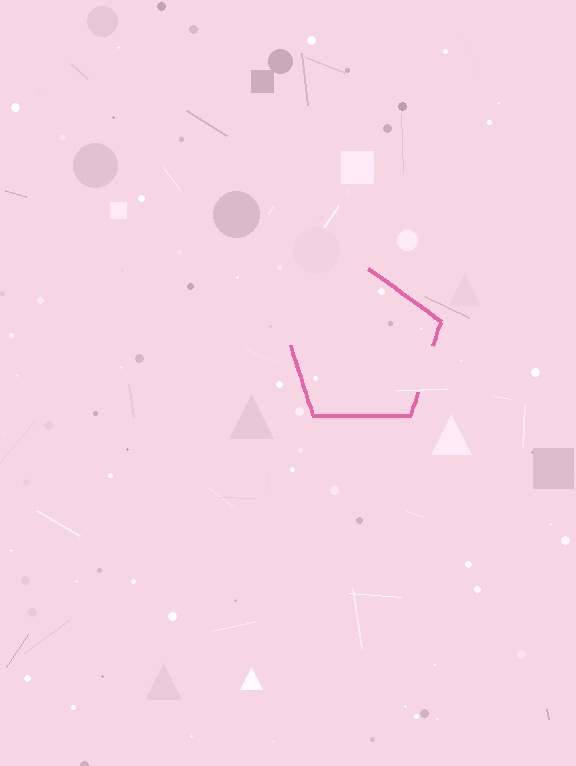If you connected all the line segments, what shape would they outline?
They would outline a pentagon.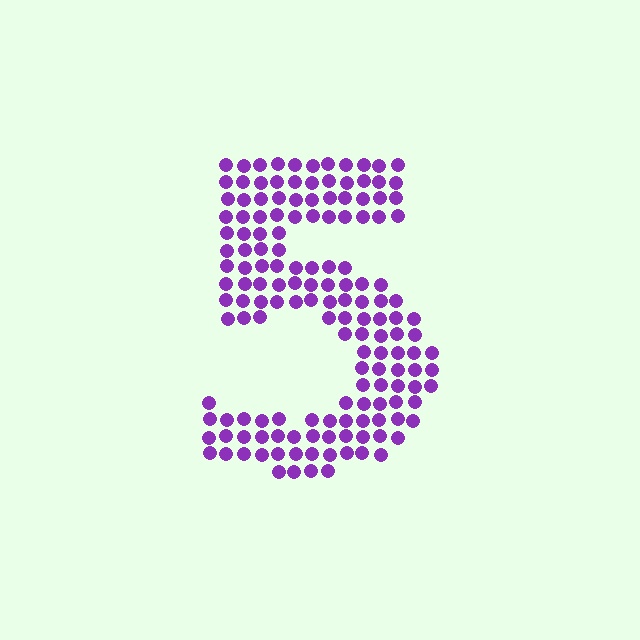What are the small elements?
The small elements are circles.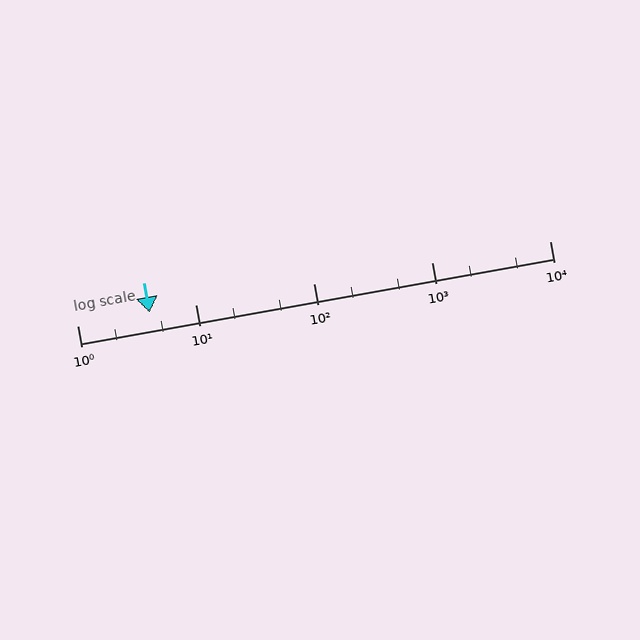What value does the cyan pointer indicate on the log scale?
The pointer indicates approximately 4.1.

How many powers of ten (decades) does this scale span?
The scale spans 4 decades, from 1 to 10000.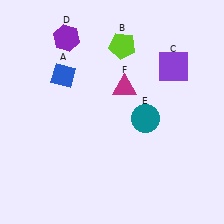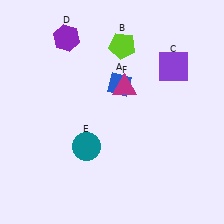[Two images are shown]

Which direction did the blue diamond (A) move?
The blue diamond (A) moved right.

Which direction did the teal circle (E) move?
The teal circle (E) moved left.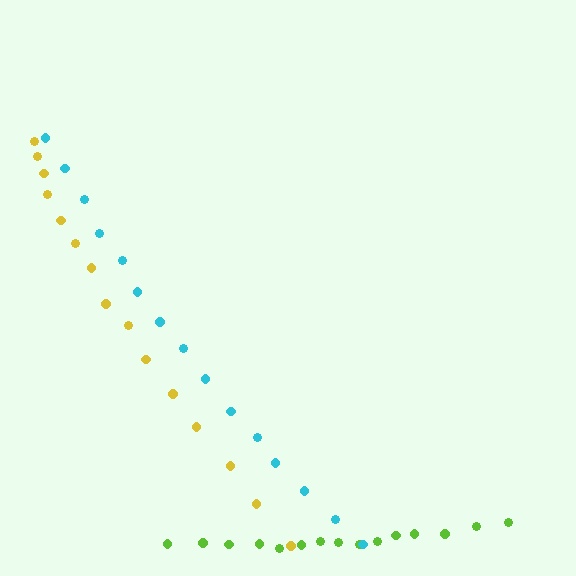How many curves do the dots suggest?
There are 3 distinct paths.